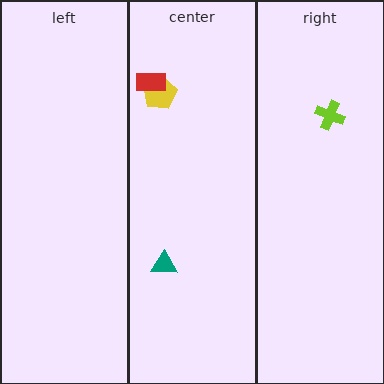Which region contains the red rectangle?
The center region.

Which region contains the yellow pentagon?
The center region.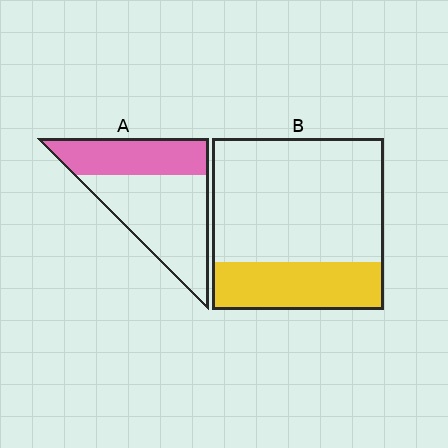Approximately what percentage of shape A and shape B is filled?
A is approximately 40% and B is approximately 30%.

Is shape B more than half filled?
No.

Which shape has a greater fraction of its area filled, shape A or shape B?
Shape A.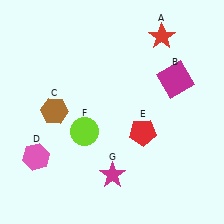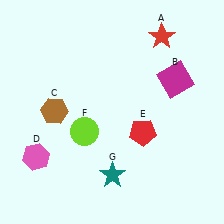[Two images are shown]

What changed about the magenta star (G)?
In Image 1, G is magenta. In Image 2, it changed to teal.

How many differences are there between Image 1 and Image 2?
There is 1 difference between the two images.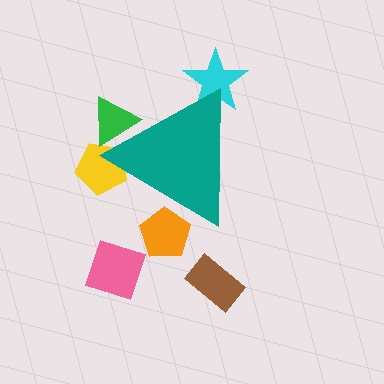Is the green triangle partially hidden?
Yes, the green triangle is partially hidden behind the teal triangle.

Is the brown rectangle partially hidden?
No, the brown rectangle is fully visible.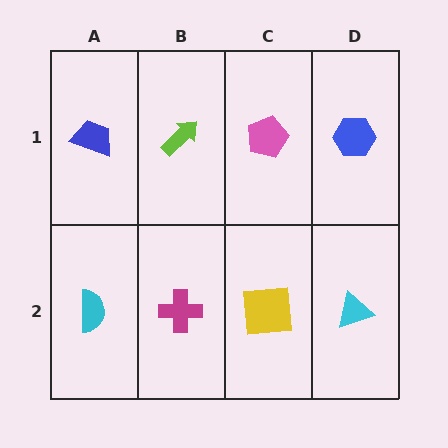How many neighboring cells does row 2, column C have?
3.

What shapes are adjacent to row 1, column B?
A magenta cross (row 2, column B), a blue trapezoid (row 1, column A), a pink pentagon (row 1, column C).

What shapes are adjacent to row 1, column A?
A cyan semicircle (row 2, column A), a lime arrow (row 1, column B).